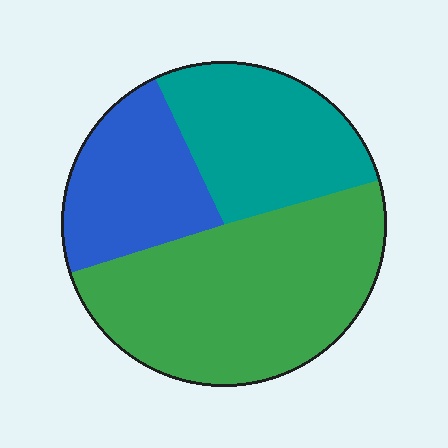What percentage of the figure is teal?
Teal covers around 30% of the figure.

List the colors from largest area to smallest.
From largest to smallest: green, teal, blue.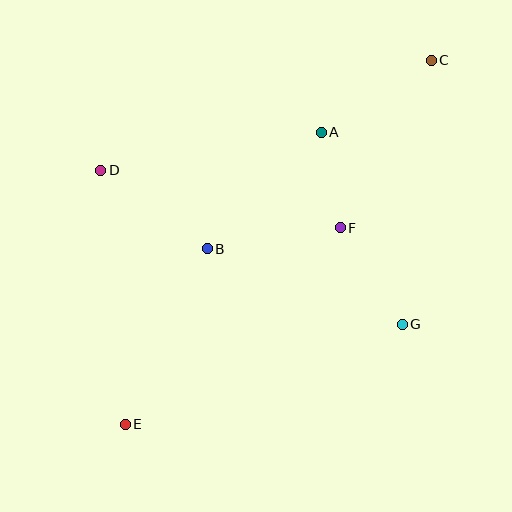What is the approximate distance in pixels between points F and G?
The distance between F and G is approximately 115 pixels.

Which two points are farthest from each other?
Points C and E are farthest from each other.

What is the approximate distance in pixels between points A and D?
The distance between A and D is approximately 224 pixels.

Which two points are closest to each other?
Points A and F are closest to each other.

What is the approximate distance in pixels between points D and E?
The distance between D and E is approximately 255 pixels.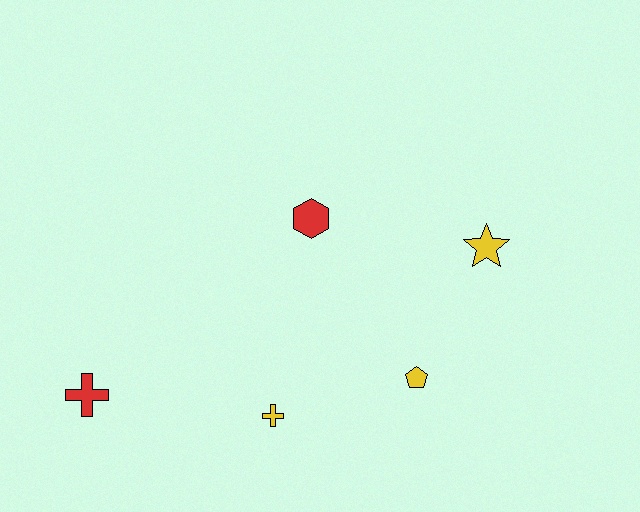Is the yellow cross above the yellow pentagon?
No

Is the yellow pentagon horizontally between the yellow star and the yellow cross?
Yes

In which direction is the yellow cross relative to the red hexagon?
The yellow cross is below the red hexagon.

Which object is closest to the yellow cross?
The yellow pentagon is closest to the yellow cross.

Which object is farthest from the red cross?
The yellow star is farthest from the red cross.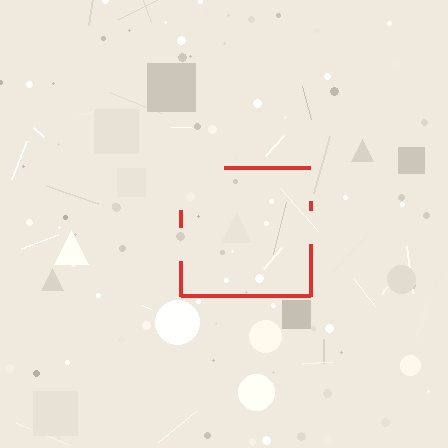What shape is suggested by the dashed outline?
The dashed outline suggests a square.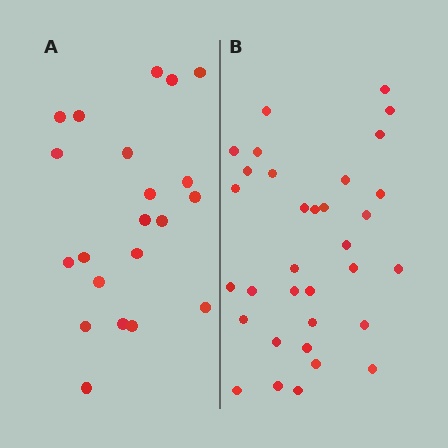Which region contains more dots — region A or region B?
Region B (the right region) has more dots.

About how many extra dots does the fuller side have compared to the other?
Region B has roughly 12 or so more dots than region A.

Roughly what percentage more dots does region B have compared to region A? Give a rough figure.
About 55% more.